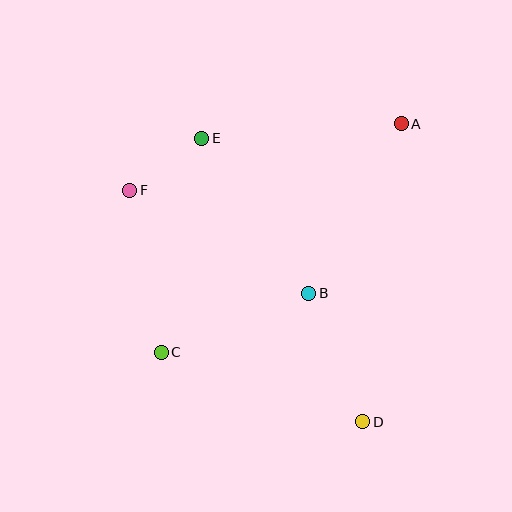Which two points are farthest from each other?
Points A and C are farthest from each other.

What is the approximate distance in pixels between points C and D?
The distance between C and D is approximately 213 pixels.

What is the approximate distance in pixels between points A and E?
The distance between A and E is approximately 200 pixels.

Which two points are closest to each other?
Points E and F are closest to each other.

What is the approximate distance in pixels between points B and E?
The distance between B and E is approximately 189 pixels.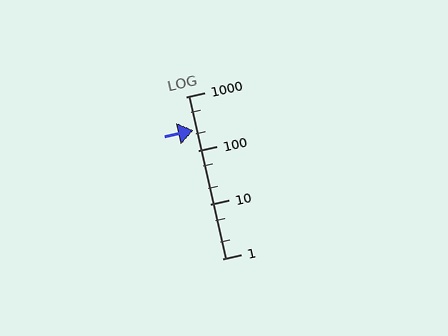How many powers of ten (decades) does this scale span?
The scale spans 3 decades, from 1 to 1000.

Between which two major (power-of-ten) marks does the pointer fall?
The pointer is between 100 and 1000.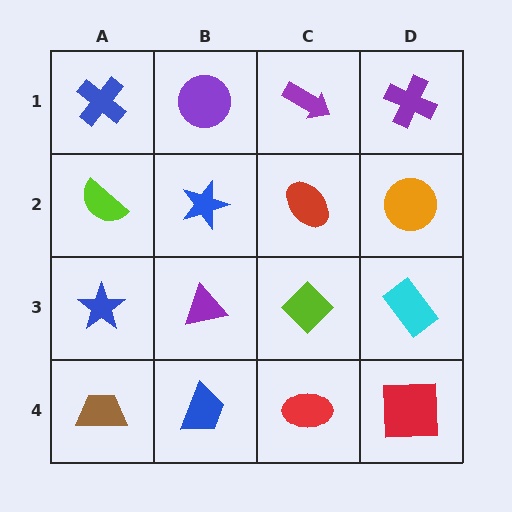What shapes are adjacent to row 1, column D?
An orange circle (row 2, column D), a purple arrow (row 1, column C).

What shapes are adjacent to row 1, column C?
A red ellipse (row 2, column C), a purple circle (row 1, column B), a purple cross (row 1, column D).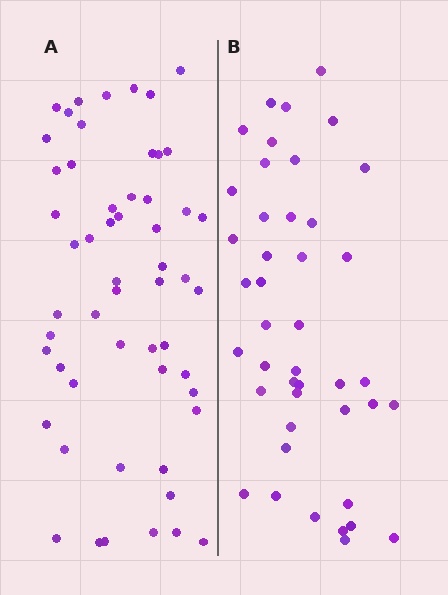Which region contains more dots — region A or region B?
Region A (the left region) has more dots.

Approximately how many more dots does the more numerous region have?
Region A has roughly 12 or so more dots than region B.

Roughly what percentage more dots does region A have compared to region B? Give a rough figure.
About 30% more.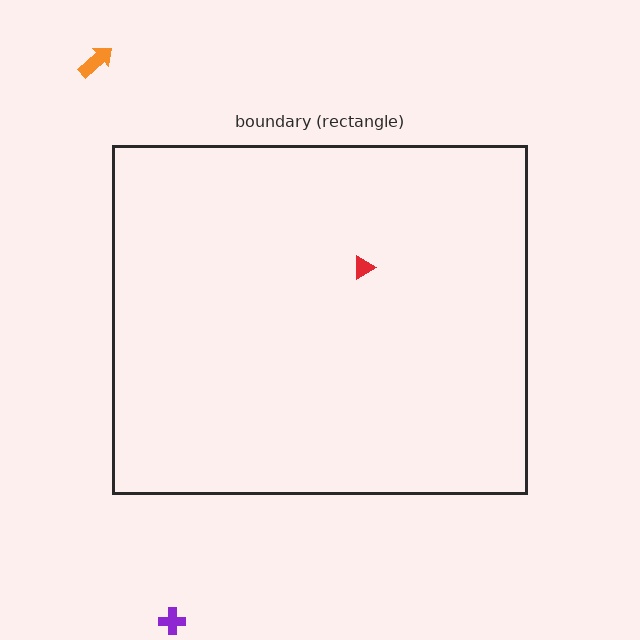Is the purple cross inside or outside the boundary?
Outside.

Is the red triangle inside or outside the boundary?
Inside.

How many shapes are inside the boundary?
1 inside, 2 outside.